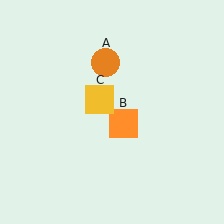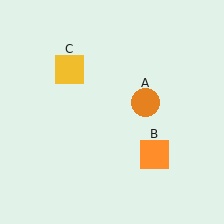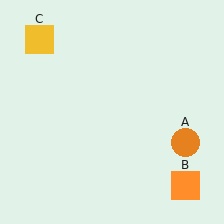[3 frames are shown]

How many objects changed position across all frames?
3 objects changed position: orange circle (object A), orange square (object B), yellow square (object C).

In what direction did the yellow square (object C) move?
The yellow square (object C) moved up and to the left.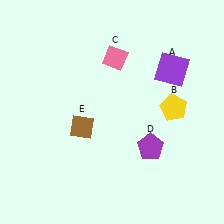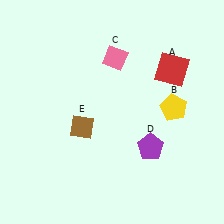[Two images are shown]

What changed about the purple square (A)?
In Image 1, A is purple. In Image 2, it changed to red.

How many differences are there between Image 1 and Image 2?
There is 1 difference between the two images.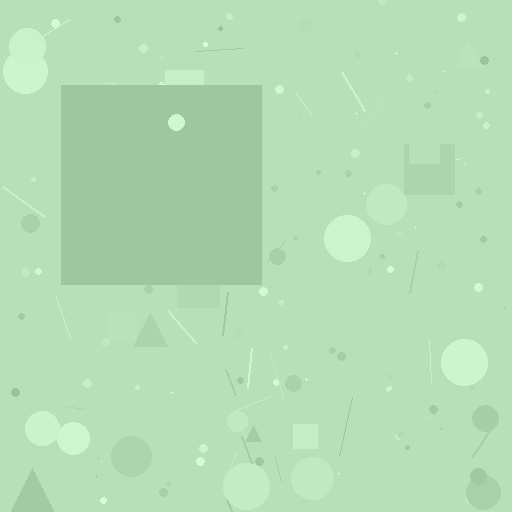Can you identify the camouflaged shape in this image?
The camouflaged shape is a square.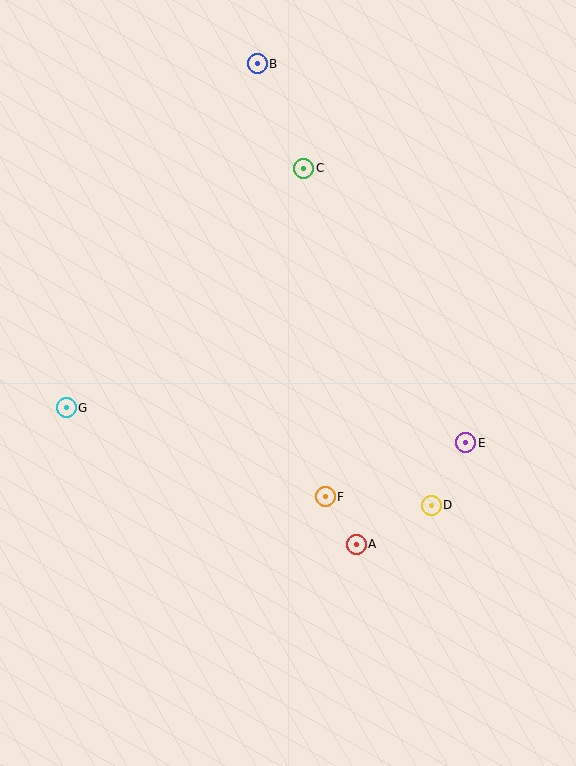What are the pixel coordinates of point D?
Point D is at (431, 505).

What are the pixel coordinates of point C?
Point C is at (304, 168).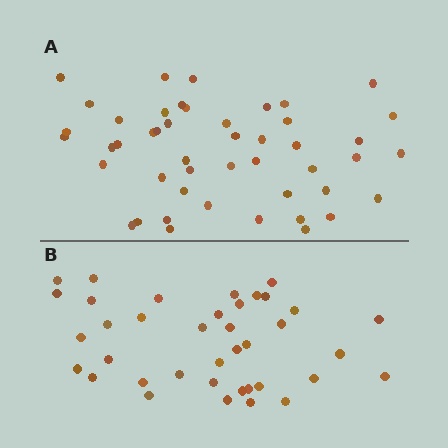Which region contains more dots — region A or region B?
Region A (the top region) has more dots.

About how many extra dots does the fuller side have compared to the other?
Region A has roughly 8 or so more dots than region B.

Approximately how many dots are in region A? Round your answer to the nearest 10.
About 50 dots. (The exact count is 47, which rounds to 50.)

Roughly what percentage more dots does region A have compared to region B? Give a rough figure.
About 25% more.